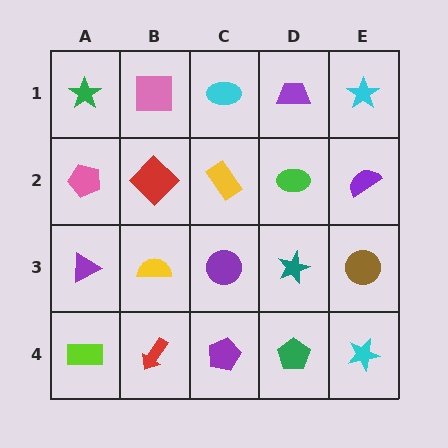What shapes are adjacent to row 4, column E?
A brown circle (row 3, column E), a green pentagon (row 4, column D).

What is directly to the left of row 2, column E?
A green ellipse.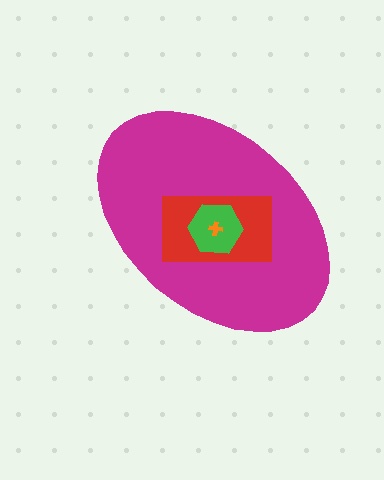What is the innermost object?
The orange cross.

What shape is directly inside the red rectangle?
The green hexagon.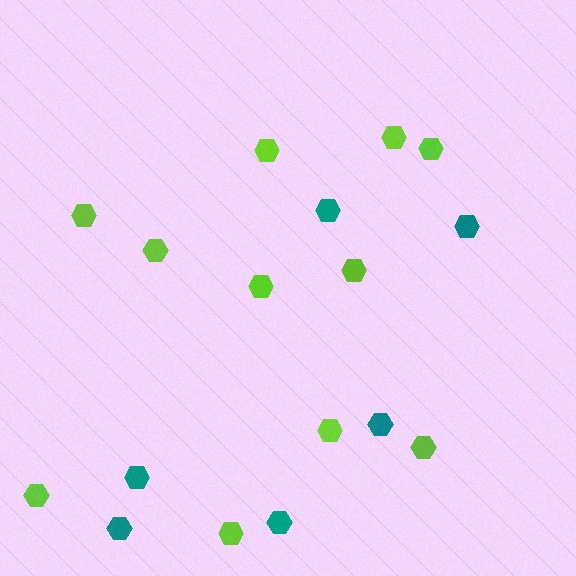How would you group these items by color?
There are 2 groups: one group of teal hexagons (6) and one group of lime hexagons (11).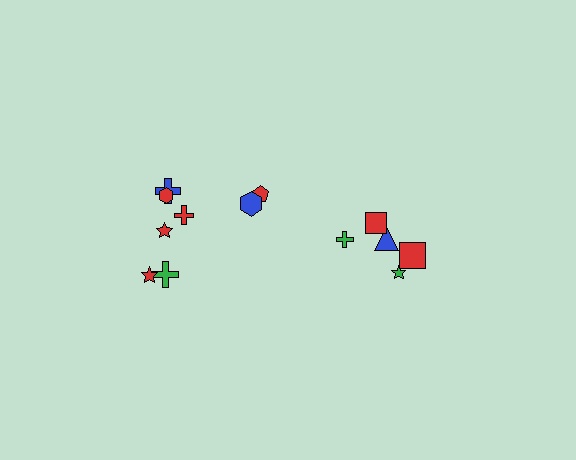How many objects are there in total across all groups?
There are 13 objects.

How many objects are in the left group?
There are 8 objects.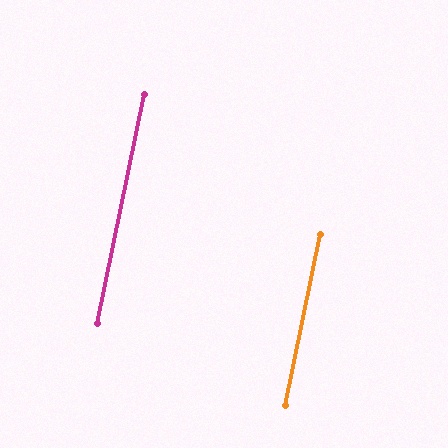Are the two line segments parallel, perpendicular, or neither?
Parallel — their directions differ by only 0.2°.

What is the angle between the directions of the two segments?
Approximately 0 degrees.